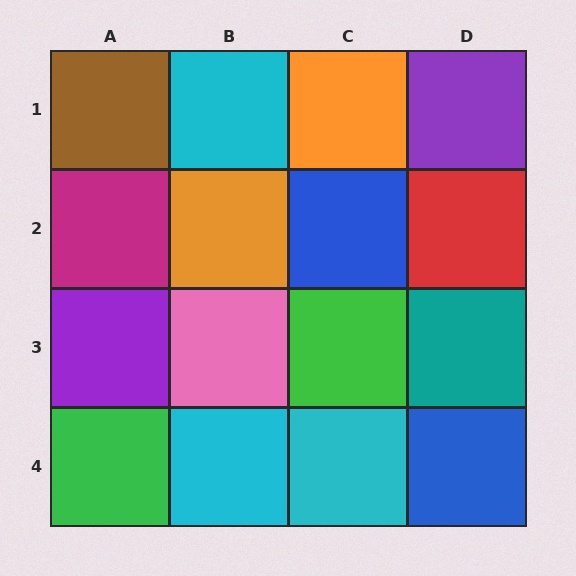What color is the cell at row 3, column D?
Teal.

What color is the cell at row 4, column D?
Blue.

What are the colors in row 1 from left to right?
Brown, cyan, orange, purple.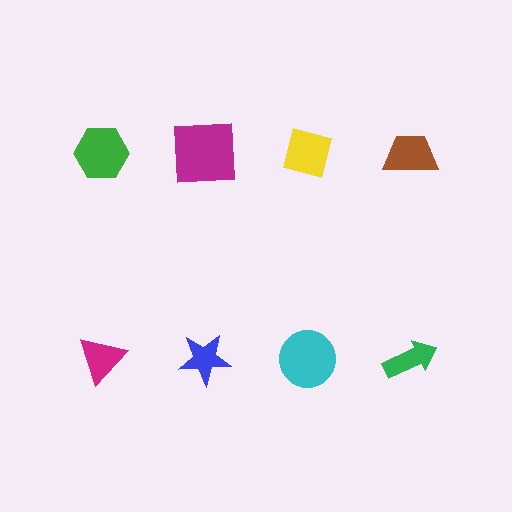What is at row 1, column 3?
A yellow square.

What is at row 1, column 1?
A green hexagon.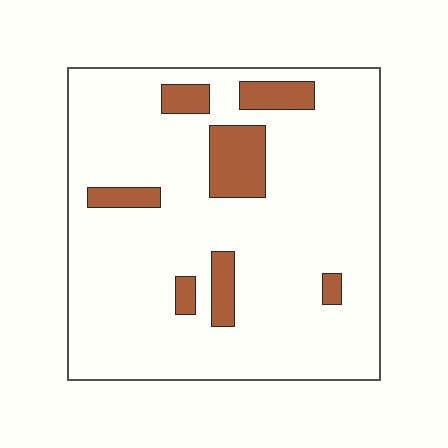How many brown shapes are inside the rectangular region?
7.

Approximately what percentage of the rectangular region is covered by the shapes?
Approximately 15%.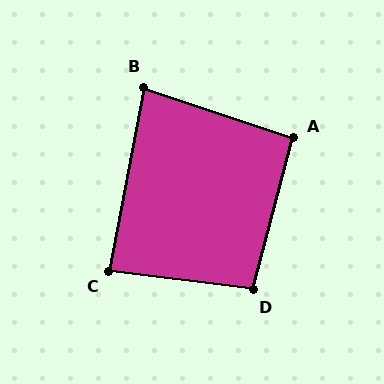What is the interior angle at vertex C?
Approximately 86 degrees (approximately right).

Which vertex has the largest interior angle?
D, at approximately 98 degrees.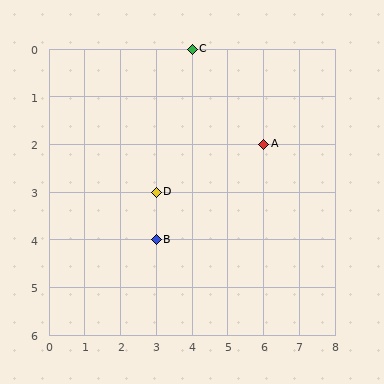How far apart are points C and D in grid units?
Points C and D are 1 column and 3 rows apart (about 3.2 grid units diagonally).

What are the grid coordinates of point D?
Point D is at grid coordinates (3, 3).